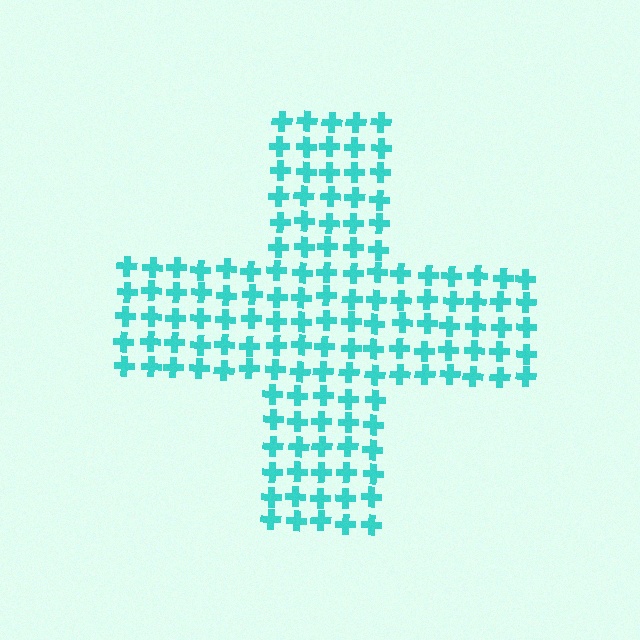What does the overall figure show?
The overall figure shows a cross.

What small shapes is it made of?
It is made of small crosses.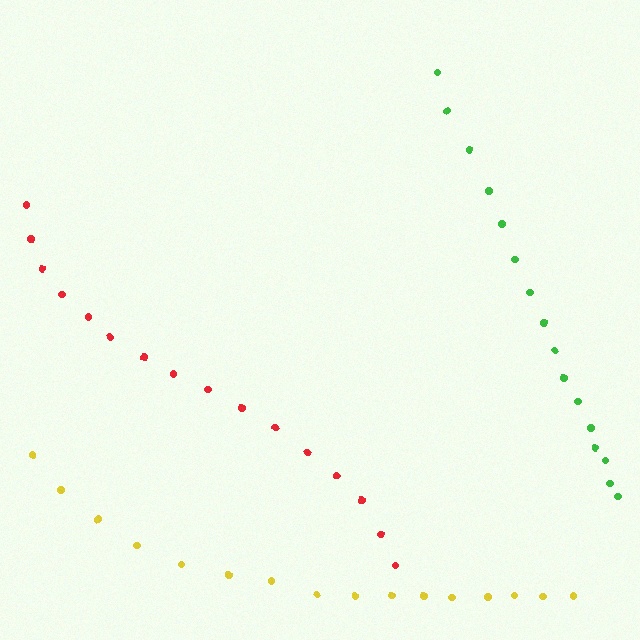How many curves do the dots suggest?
There are 3 distinct paths.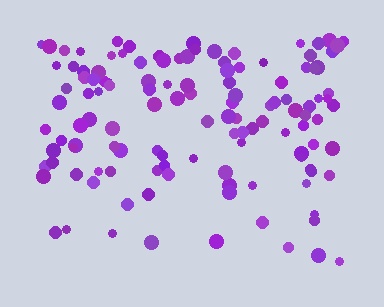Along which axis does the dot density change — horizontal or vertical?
Vertical.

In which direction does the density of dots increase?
From bottom to top, with the top side densest.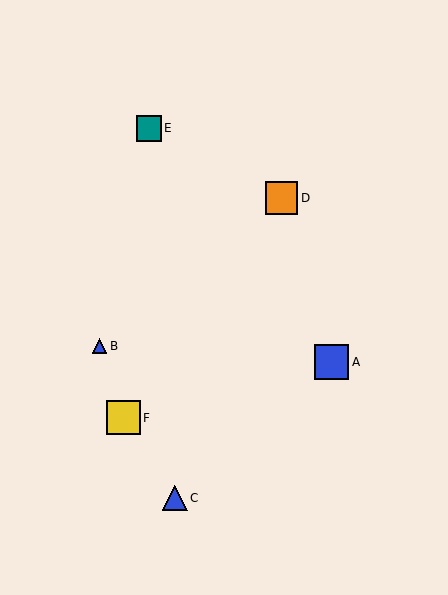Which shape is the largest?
The blue square (labeled A) is the largest.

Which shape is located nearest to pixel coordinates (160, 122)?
The teal square (labeled E) at (149, 128) is nearest to that location.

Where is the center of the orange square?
The center of the orange square is at (281, 198).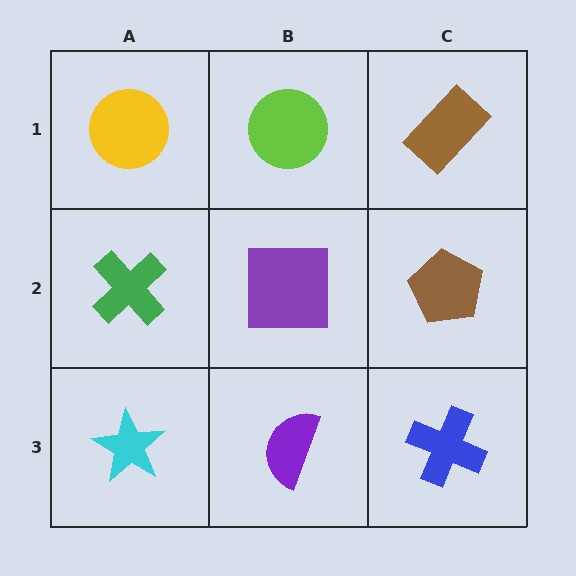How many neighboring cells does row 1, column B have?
3.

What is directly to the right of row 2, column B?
A brown pentagon.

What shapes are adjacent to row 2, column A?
A yellow circle (row 1, column A), a cyan star (row 3, column A), a purple square (row 2, column B).